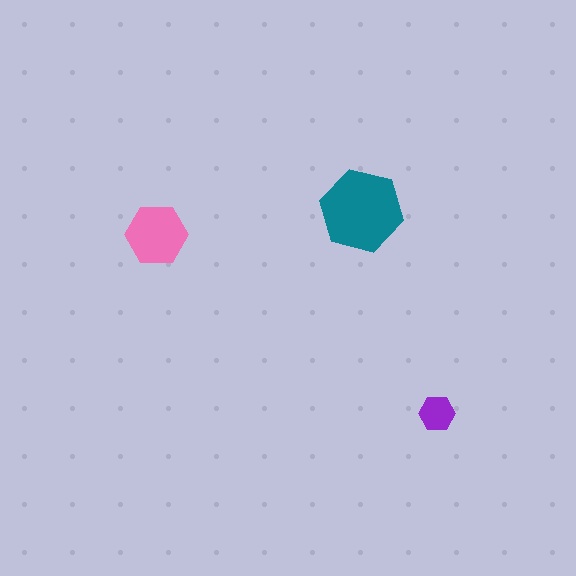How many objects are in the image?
There are 3 objects in the image.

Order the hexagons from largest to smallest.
the teal one, the pink one, the purple one.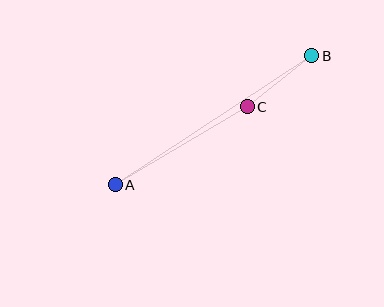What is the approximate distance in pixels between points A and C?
The distance between A and C is approximately 153 pixels.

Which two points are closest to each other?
Points B and C are closest to each other.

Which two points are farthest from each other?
Points A and B are farthest from each other.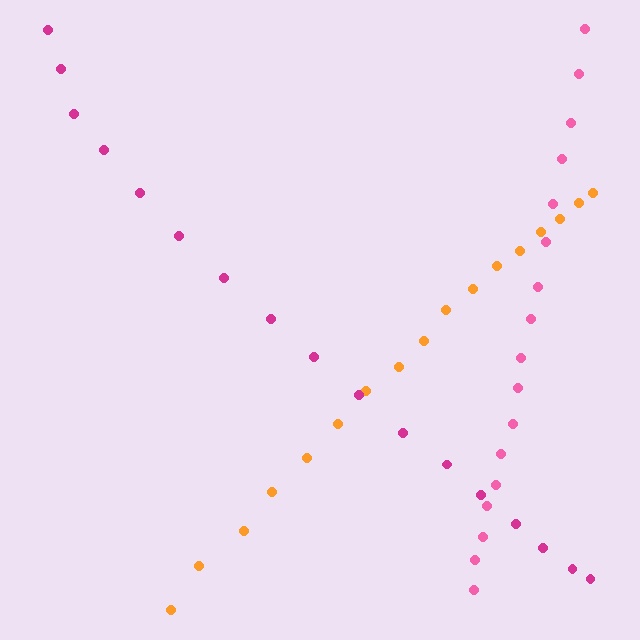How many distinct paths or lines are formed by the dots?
There are 3 distinct paths.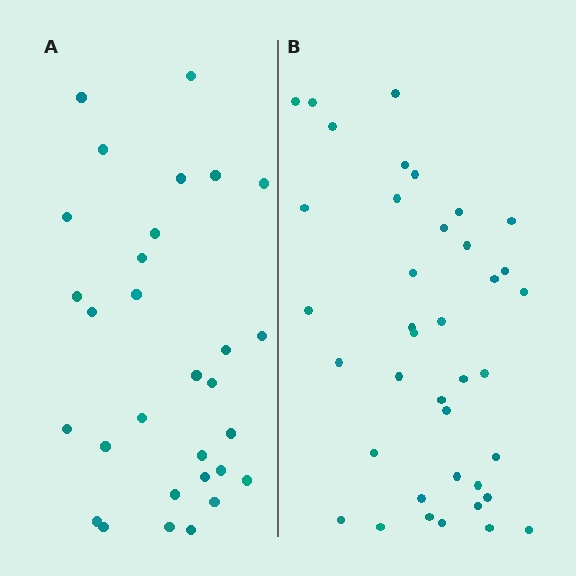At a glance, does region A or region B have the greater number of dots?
Region B (the right region) has more dots.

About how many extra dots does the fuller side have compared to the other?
Region B has roughly 8 or so more dots than region A.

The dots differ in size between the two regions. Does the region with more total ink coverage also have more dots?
No. Region A has more total ink coverage because its dots are larger, but region B actually contains more individual dots. Total area can be misleading — the number of items is what matters here.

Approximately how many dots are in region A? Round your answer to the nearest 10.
About 30 dots.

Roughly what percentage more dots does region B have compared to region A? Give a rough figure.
About 30% more.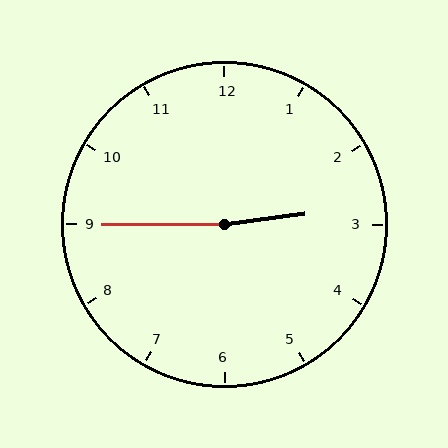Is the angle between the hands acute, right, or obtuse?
It is obtuse.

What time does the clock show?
2:45.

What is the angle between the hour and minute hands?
Approximately 172 degrees.